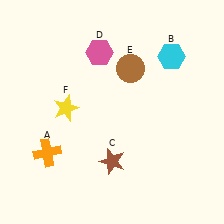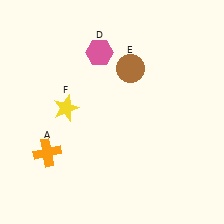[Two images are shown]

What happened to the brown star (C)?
The brown star (C) was removed in Image 2. It was in the bottom-right area of Image 1.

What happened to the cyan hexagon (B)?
The cyan hexagon (B) was removed in Image 2. It was in the top-right area of Image 1.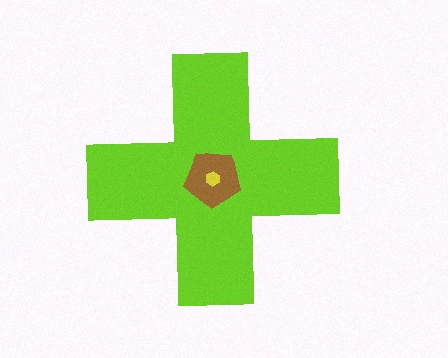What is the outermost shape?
The lime cross.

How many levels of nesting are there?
3.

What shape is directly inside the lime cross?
The brown pentagon.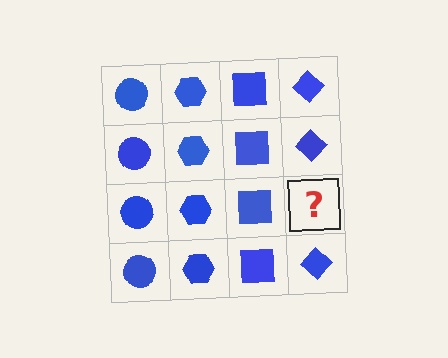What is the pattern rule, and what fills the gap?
The rule is that each column has a consistent shape. The gap should be filled with a blue diamond.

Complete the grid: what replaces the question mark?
The question mark should be replaced with a blue diamond.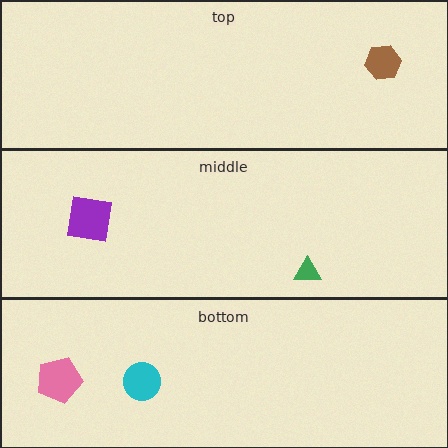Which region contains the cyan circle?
The bottom region.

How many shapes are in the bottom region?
2.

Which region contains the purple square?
The middle region.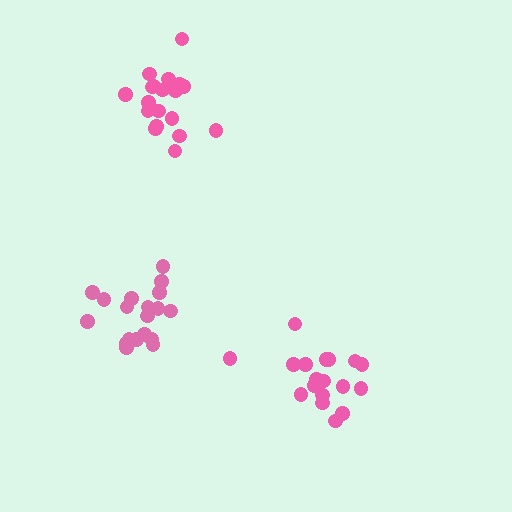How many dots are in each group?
Group 1: 19 dots, Group 2: 19 dots, Group 3: 18 dots (56 total).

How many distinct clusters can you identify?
There are 3 distinct clusters.